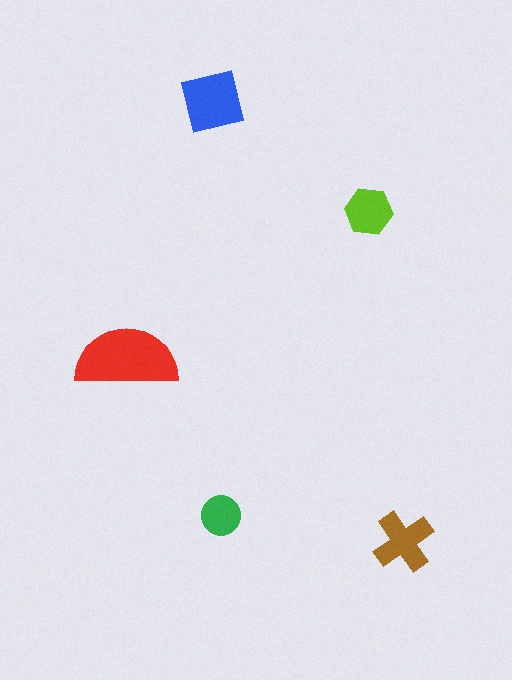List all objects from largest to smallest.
The red semicircle, the blue square, the brown cross, the lime hexagon, the green circle.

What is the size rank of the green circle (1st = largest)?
5th.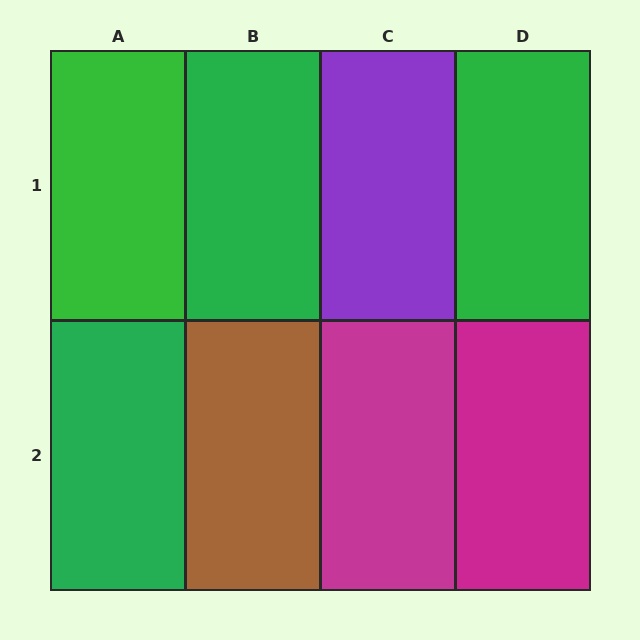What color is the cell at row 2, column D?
Magenta.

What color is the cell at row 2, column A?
Green.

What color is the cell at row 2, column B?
Brown.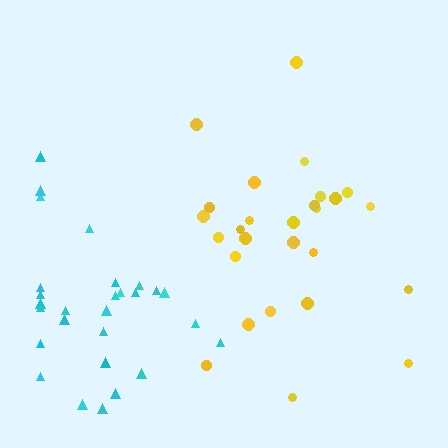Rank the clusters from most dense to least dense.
cyan, yellow.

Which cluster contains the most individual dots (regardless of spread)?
Cyan (28).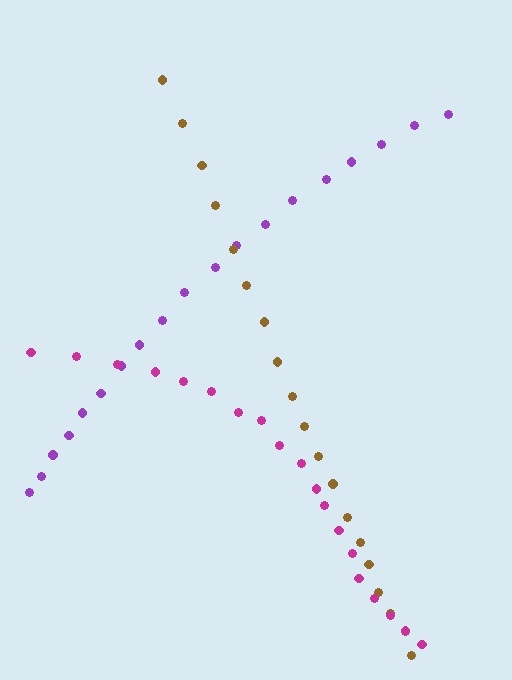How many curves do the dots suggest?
There are 3 distinct paths.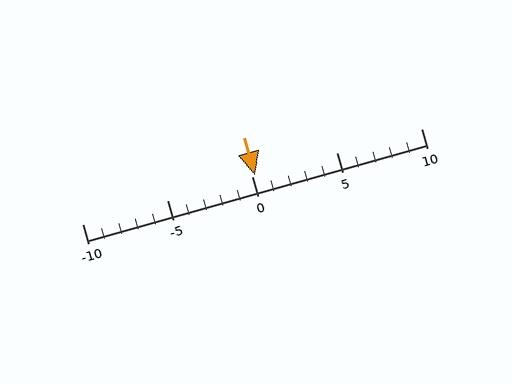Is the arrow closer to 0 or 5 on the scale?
The arrow is closer to 0.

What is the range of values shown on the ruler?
The ruler shows values from -10 to 10.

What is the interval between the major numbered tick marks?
The major tick marks are spaced 5 units apart.